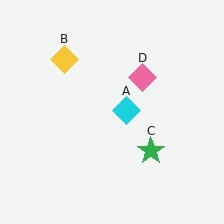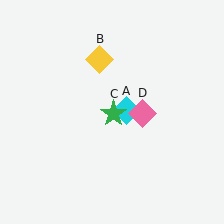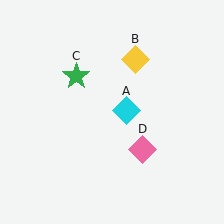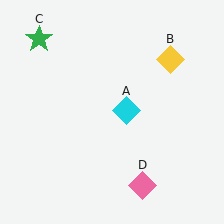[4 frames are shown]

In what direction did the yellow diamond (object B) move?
The yellow diamond (object B) moved right.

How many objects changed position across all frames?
3 objects changed position: yellow diamond (object B), green star (object C), pink diamond (object D).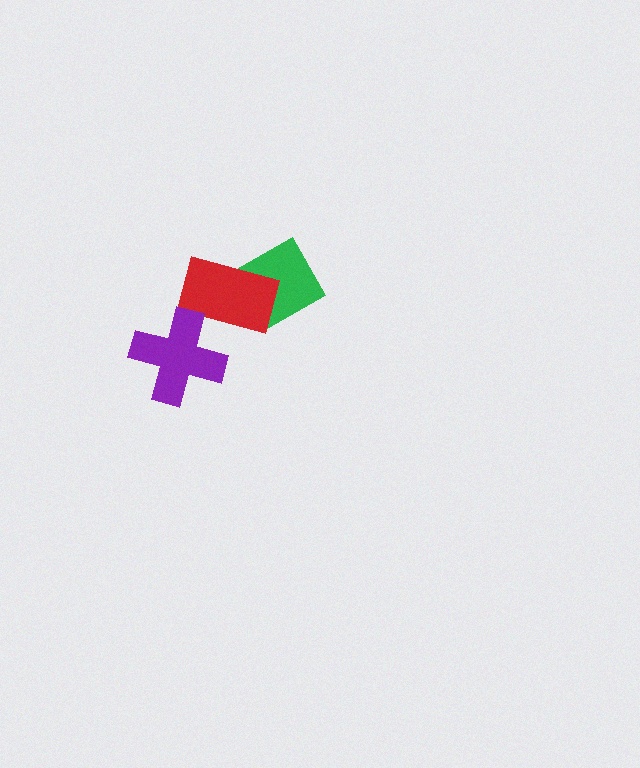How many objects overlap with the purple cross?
1 object overlaps with the purple cross.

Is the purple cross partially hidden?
No, no other shape covers it.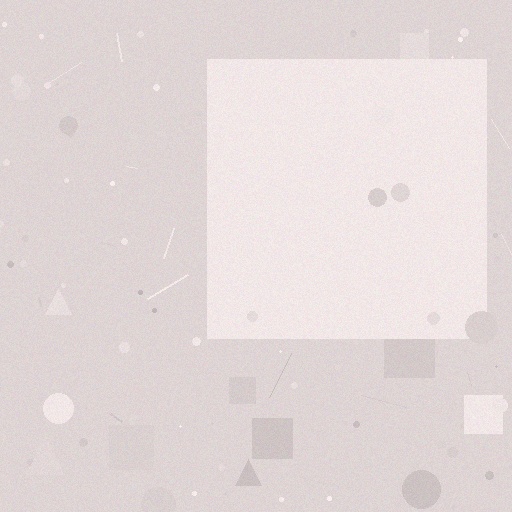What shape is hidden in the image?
A square is hidden in the image.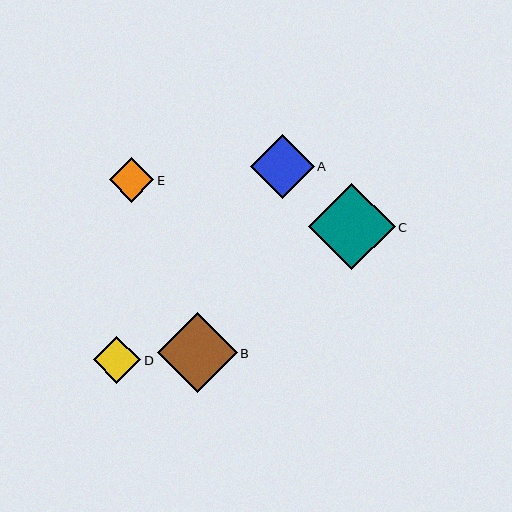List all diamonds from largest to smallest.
From largest to smallest: C, B, A, D, E.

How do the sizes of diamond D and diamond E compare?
Diamond D and diamond E are approximately the same size.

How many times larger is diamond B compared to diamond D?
Diamond B is approximately 1.7 times the size of diamond D.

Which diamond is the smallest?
Diamond E is the smallest with a size of approximately 45 pixels.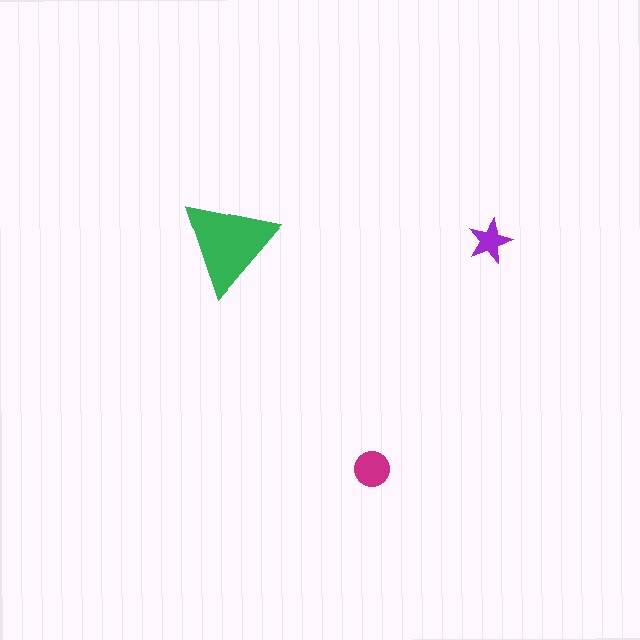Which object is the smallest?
The purple star.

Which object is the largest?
The green triangle.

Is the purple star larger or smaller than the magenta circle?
Smaller.